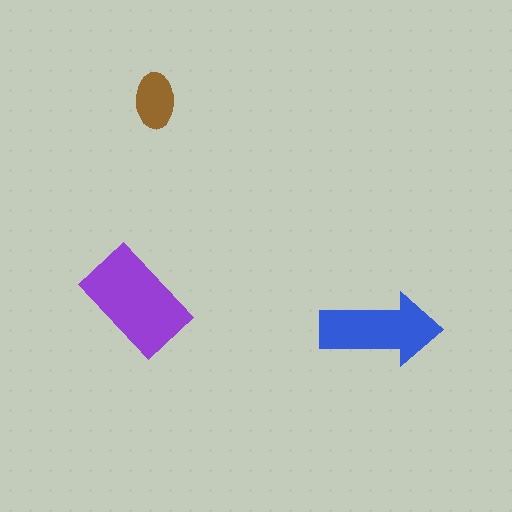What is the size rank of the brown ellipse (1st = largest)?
3rd.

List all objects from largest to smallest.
The purple rectangle, the blue arrow, the brown ellipse.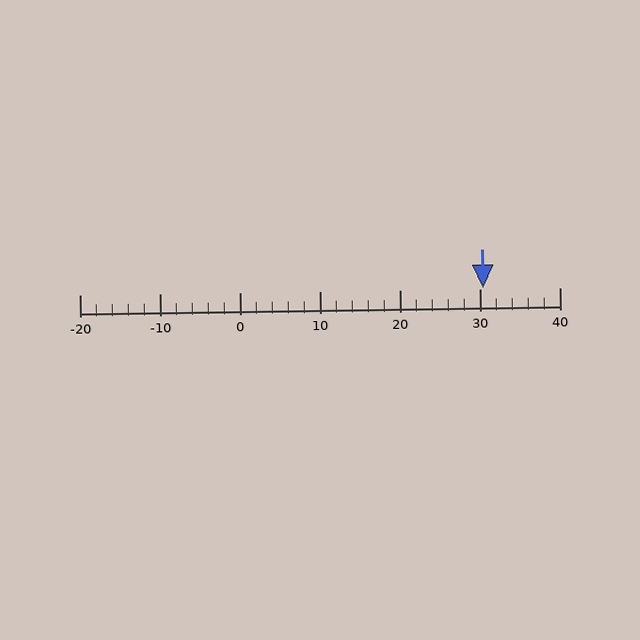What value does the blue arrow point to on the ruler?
The blue arrow points to approximately 30.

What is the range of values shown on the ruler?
The ruler shows values from -20 to 40.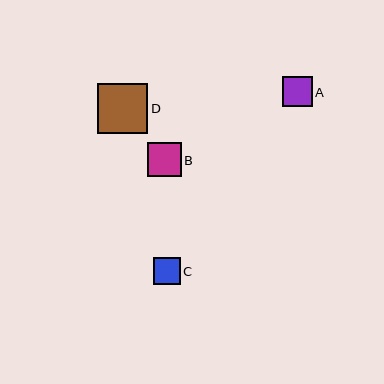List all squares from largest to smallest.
From largest to smallest: D, B, A, C.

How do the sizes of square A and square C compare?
Square A and square C are approximately the same size.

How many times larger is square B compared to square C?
Square B is approximately 1.2 times the size of square C.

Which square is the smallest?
Square C is the smallest with a size of approximately 27 pixels.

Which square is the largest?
Square D is the largest with a size of approximately 50 pixels.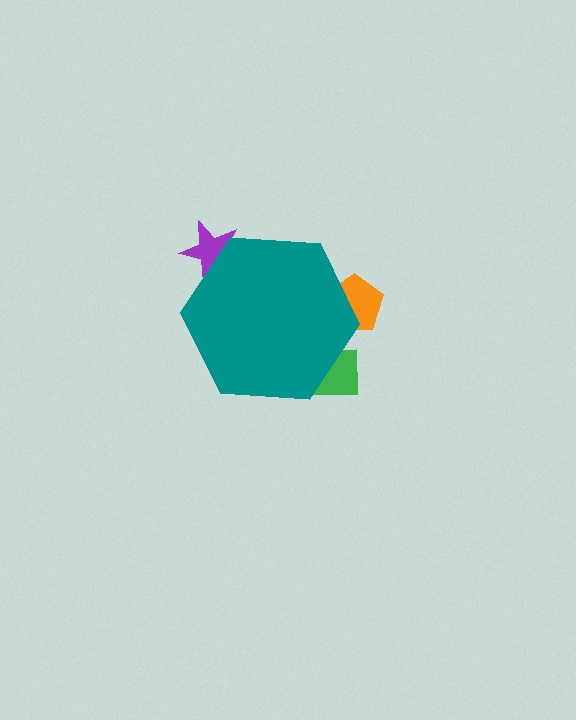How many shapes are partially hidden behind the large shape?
3 shapes are partially hidden.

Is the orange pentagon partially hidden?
Yes, the orange pentagon is partially hidden behind the teal hexagon.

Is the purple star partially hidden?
Yes, the purple star is partially hidden behind the teal hexagon.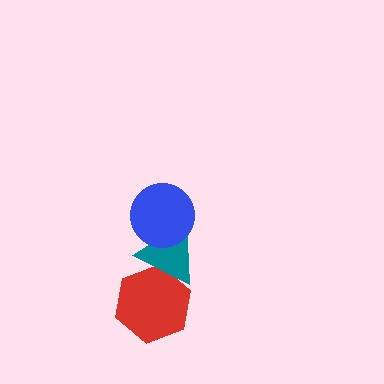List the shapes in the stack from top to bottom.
From top to bottom: the blue circle, the teal triangle, the red hexagon.